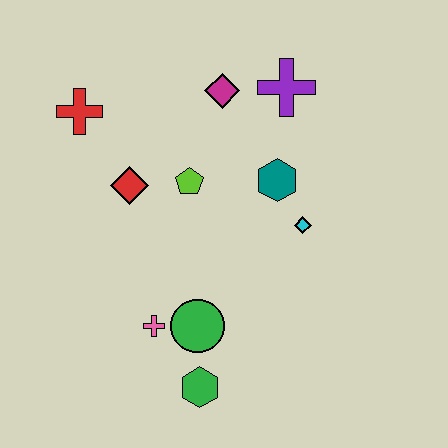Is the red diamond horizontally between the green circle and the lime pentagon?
No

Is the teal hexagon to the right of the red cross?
Yes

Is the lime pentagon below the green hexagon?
No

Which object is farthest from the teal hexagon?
The green hexagon is farthest from the teal hexagon.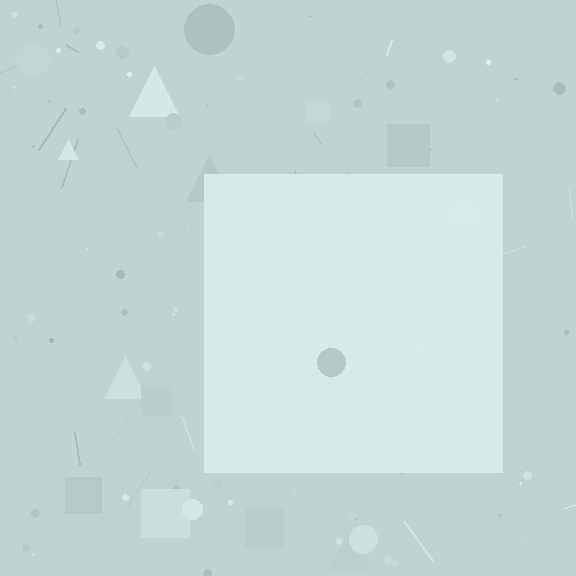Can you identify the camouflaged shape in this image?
The camouflaged shape is a square.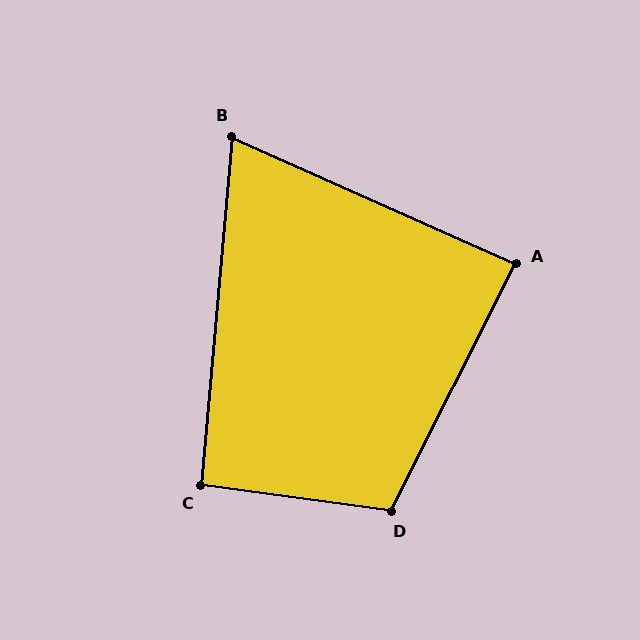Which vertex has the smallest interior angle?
B, at approximately 71 degrees.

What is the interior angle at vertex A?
Approximately 87 degrees (approximately right).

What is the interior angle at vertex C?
Approximately 93 degrees (approximately right).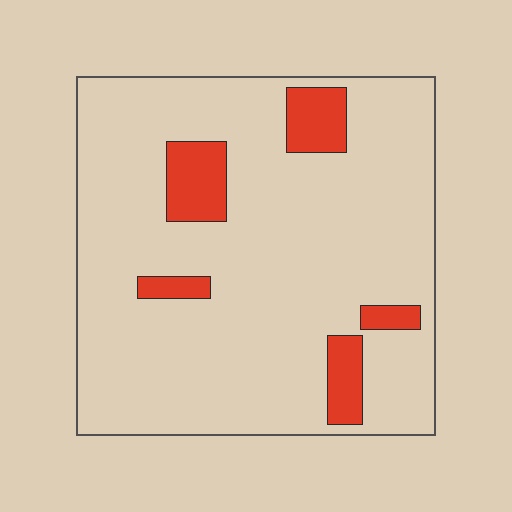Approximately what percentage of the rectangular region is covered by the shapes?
Approximately 10%.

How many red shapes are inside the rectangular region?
5.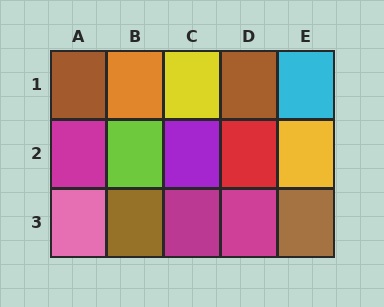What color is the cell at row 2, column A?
Magenta.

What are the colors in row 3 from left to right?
Pink, brown, magenta, magenta, brown.